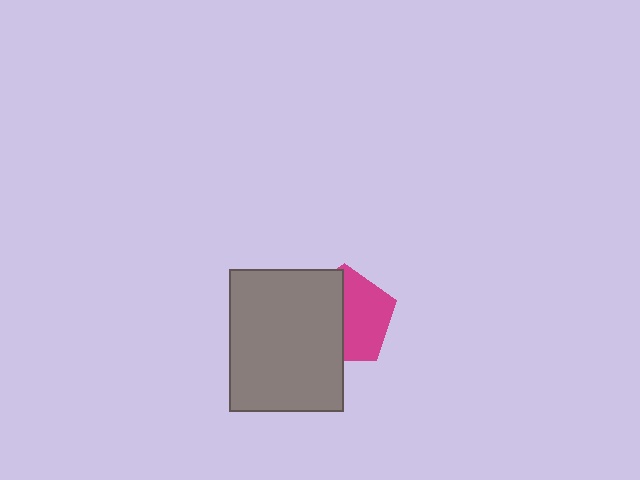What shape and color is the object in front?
The object in front is a gray rectangle.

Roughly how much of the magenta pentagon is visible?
About half of it is visible (roughly 52%).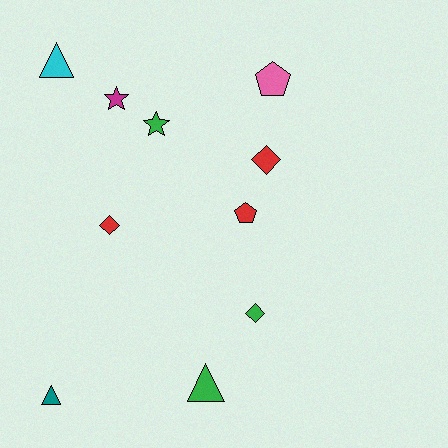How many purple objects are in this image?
There are no purple objects.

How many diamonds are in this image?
There are 3 diamonds.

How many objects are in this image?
There are 10 objects.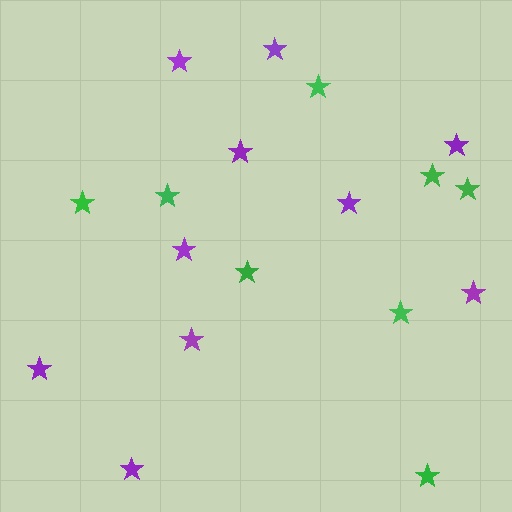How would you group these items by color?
There are 2 groups: one group of green stars (8) and one group of purple stars (10).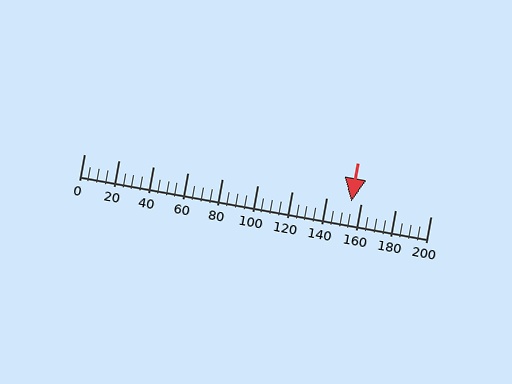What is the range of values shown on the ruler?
The ruler shows values from 0 to 200.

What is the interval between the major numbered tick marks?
The major tick marks are spaced 20 units apart.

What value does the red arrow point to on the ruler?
The red arrow points to approximately 154.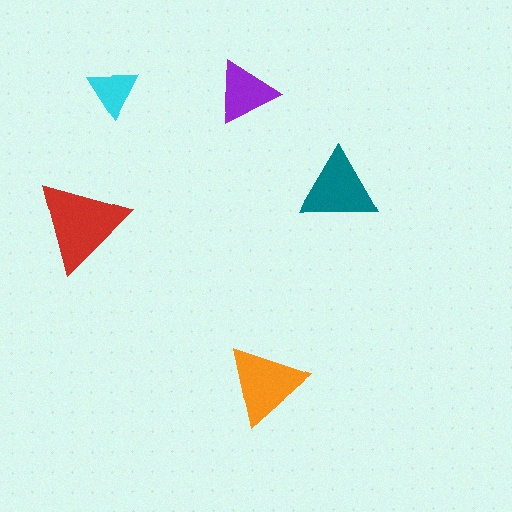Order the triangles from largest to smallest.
the red one, the orange one, the teal one, the purple one, the cyan one.